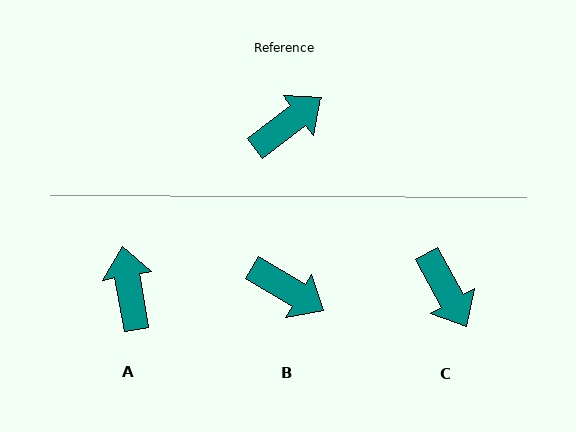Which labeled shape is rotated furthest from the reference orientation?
C, about 99 degrees away.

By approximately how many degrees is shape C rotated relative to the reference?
Approximately 99 degrees clockwise.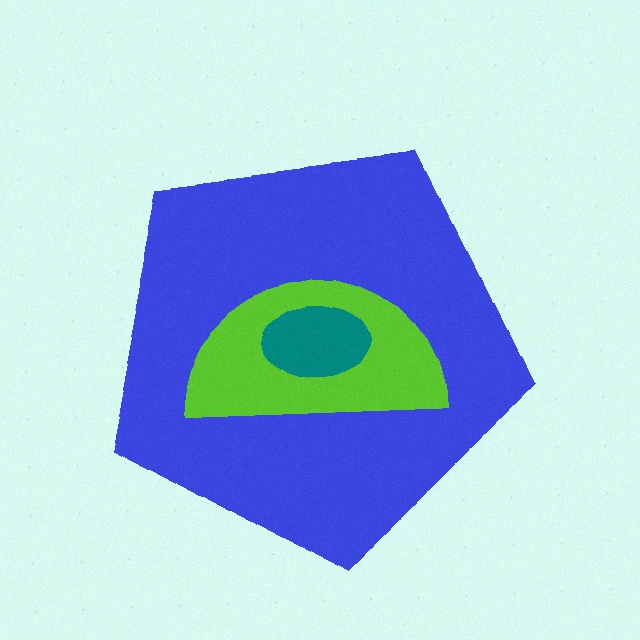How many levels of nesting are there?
3.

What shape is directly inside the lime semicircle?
The teal ellipse.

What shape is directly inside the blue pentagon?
The lime semicircle.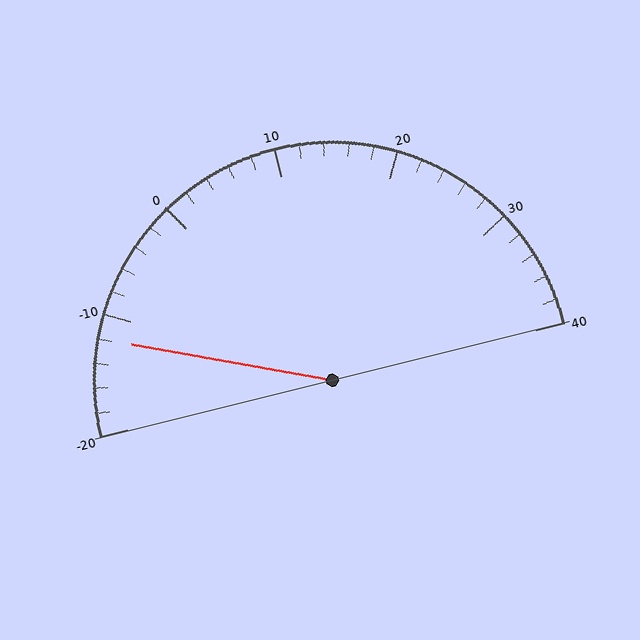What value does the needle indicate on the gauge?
The needle indicates approximately -12.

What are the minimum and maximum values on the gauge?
The gauge ranges from -20 to 40.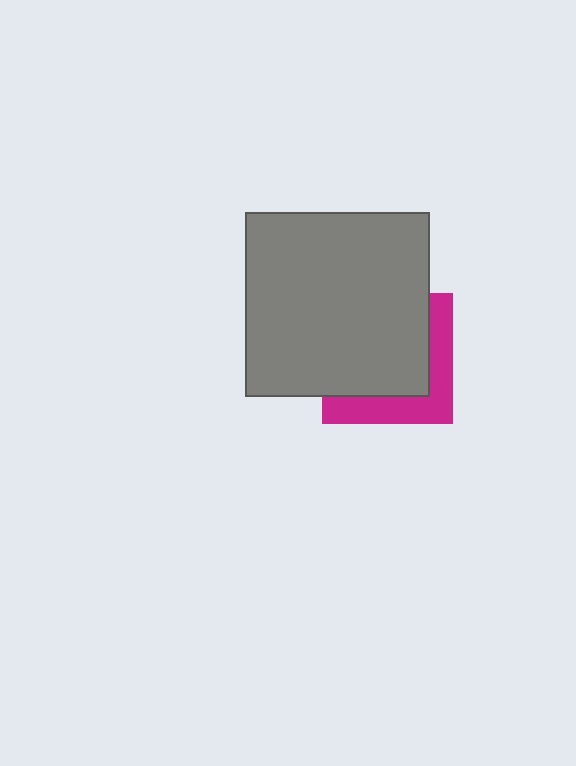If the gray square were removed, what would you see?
You would see the complete magenta square.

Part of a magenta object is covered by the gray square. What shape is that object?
It is a square.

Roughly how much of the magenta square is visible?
A small part of it is visible (roughly 35%).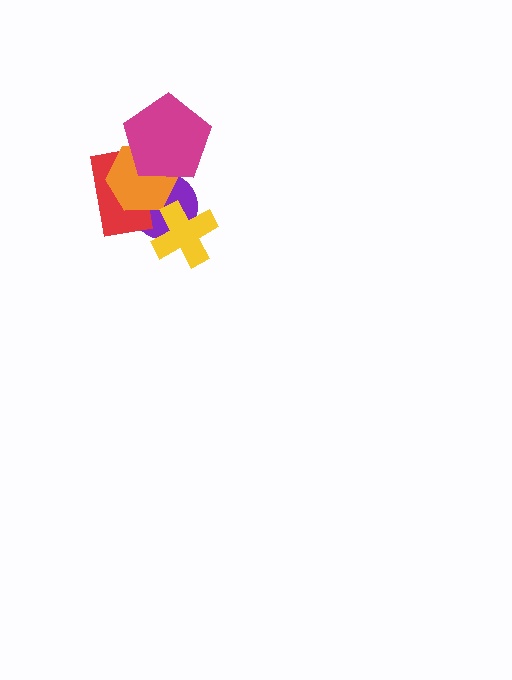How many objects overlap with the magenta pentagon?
3 objects overlap with the magenta pentagon.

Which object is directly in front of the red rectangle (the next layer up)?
The orange hexagon is directly in front of the red rectangle.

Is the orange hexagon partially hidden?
Yes, it is partially covered by another shape.